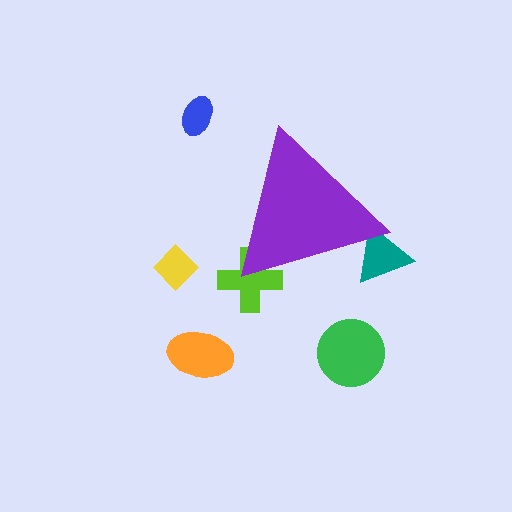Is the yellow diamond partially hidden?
No, the yellow diamond is fully visible.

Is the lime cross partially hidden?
Yes, the lime cross is partially hidden behind the purple triangle.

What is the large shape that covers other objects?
A purple triangle.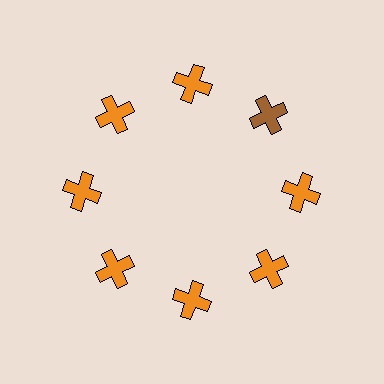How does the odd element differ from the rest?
It has a different color: brown instead of orange.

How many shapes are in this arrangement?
There are 8 shapes arranged in a ring pattern.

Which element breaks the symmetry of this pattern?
The brown cross at roughly the 2 o'clock position breaks the symmetry. All other shapes are orange crosses.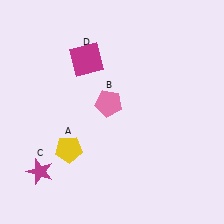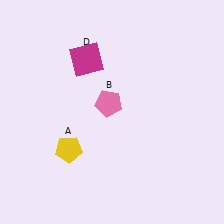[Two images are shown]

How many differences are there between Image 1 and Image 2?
There is 1 difference between the two images.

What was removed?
The magenta star (C) was removed in Image 2.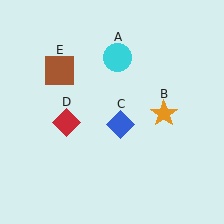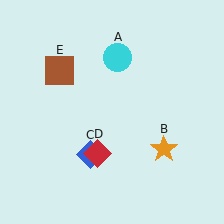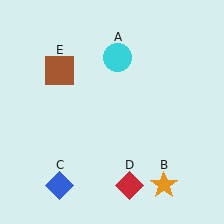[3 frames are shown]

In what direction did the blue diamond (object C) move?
The blue diamond (object C) moved down and to the left.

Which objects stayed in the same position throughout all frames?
Cyan circle (object A) and brown square (object E) remained stationary.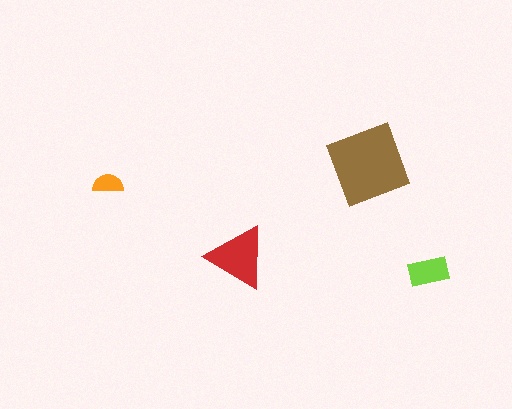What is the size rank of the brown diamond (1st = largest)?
1st.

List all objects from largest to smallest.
The brown diamond, the red triangle, the lime rectangle, the orange semicircle.